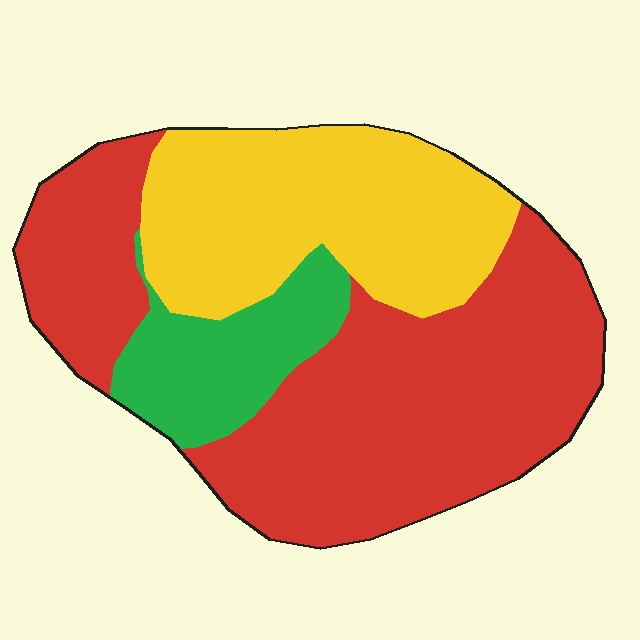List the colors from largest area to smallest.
From largest to smallest: red, yellow, green.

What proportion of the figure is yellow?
Yellow takes up about one third (1/3) of the figure.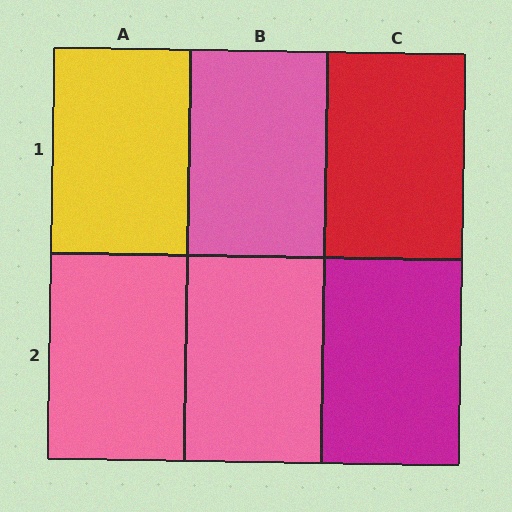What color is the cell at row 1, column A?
Yellow.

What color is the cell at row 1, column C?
Red.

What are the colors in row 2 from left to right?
Pink, pink, magenta.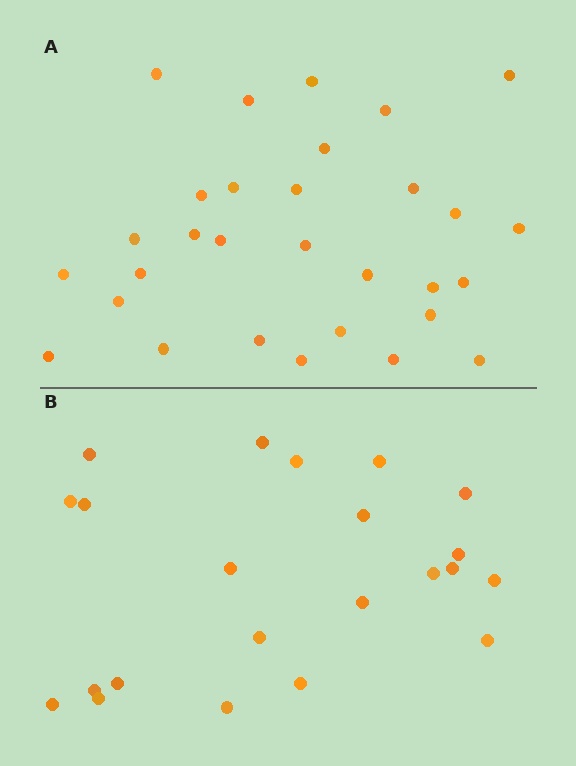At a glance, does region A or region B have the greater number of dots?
Region A (the top region) has more dots.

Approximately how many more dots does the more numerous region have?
Region A has roughly 8 or so more dots than region B.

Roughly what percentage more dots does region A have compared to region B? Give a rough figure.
About 35% more.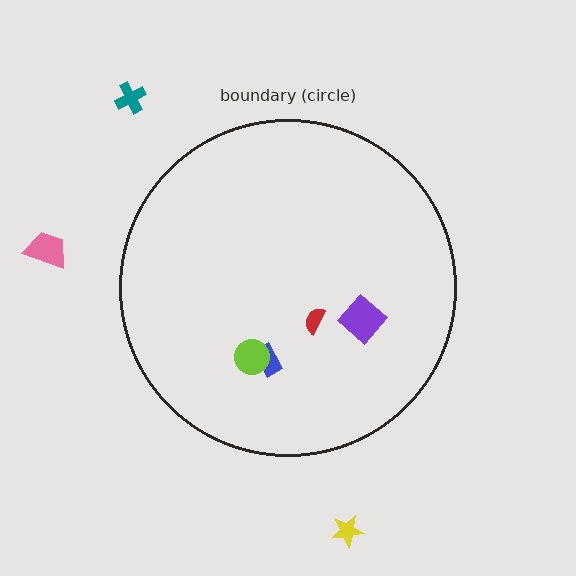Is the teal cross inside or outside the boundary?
Outside.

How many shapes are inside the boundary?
4 inside, 3 outside.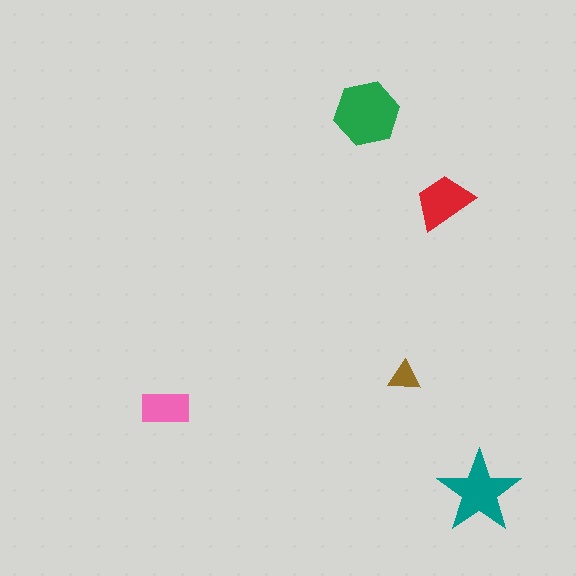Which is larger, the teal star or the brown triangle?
The teal star.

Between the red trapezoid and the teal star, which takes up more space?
The teal star.